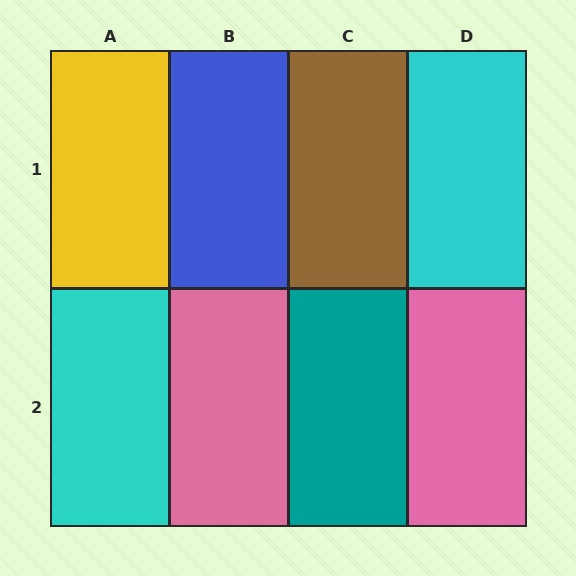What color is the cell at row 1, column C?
Brown.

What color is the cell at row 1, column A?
Yellow.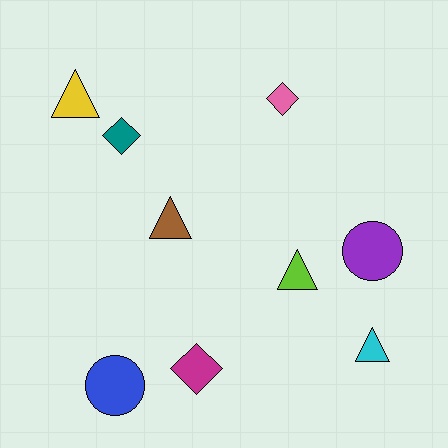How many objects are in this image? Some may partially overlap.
There are 9 objects.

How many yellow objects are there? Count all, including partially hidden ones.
There is 1 yellow object.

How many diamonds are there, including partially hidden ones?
There are 3 diamonds.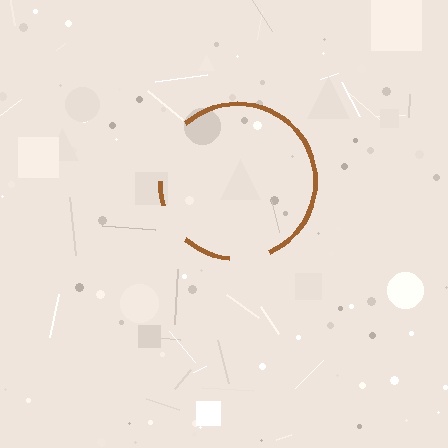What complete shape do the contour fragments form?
The contour fragments form a circle.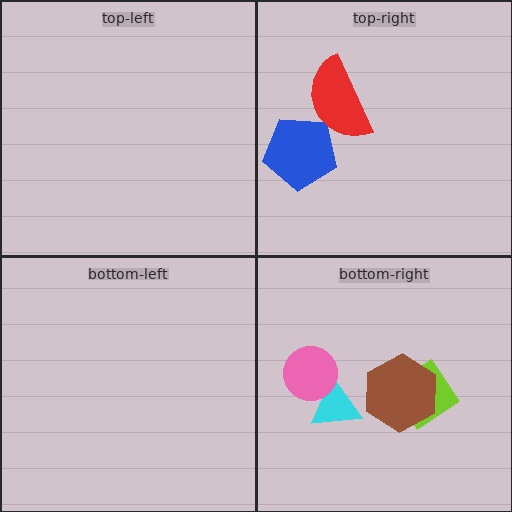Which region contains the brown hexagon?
The bottom-right region.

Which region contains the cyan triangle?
The bottom-right region.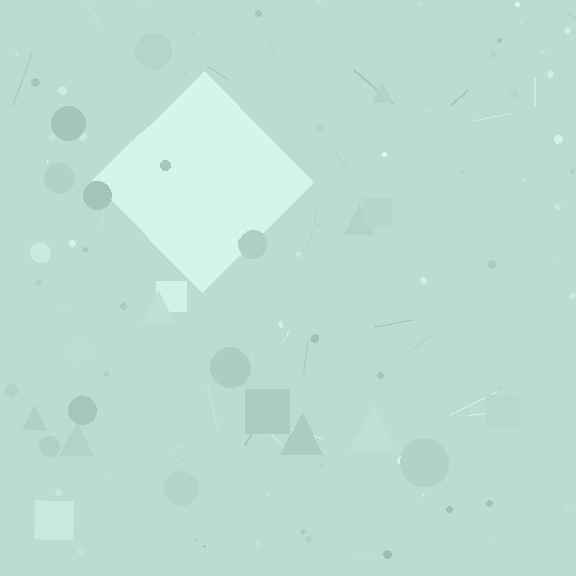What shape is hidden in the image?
A diamond is hidden in the image.